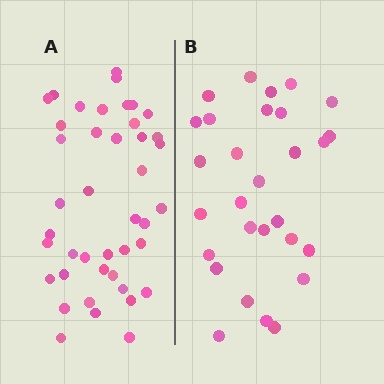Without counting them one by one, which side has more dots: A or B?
Region A (the left region) has more dots.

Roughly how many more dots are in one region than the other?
Region A has approximately 15 more dots than region B.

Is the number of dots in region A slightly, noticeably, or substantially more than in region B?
Region A has noticeably more, but not dramatically so. The ratio is roughly 1.4 to 1.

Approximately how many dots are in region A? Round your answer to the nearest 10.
About 40 dots. (The exact count is 42, which rounds to 40.)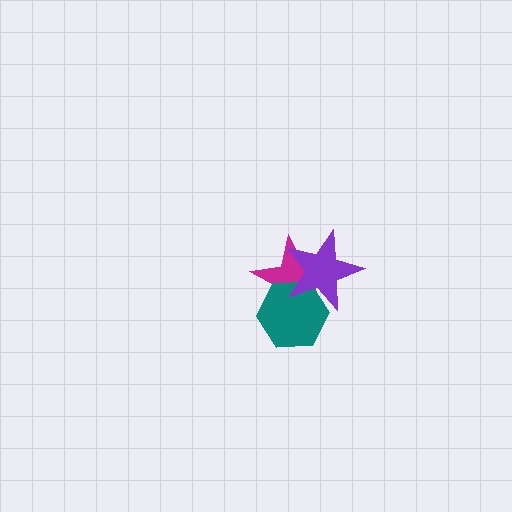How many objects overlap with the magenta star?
2 objects overlap with the magenta star.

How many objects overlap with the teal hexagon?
2 objects overlap with the teal hexagon.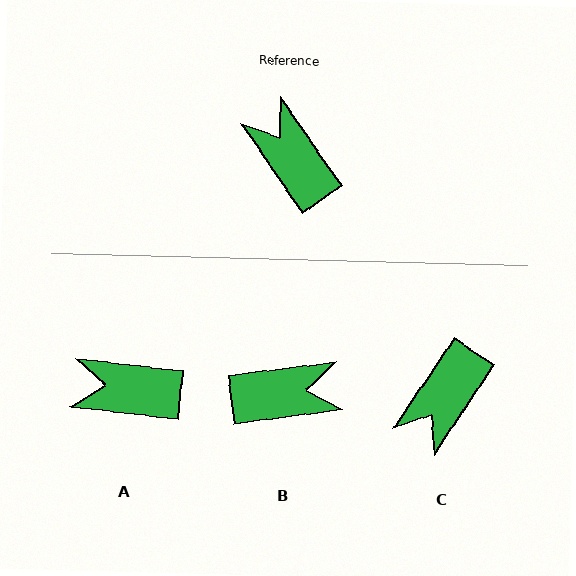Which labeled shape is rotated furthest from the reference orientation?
B, about 117 degrees away.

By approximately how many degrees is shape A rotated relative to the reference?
Approximately 49 degrees counter-clockwise.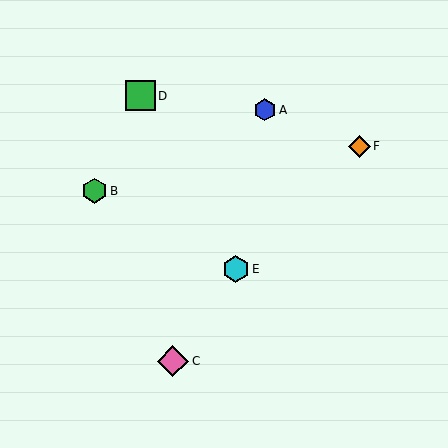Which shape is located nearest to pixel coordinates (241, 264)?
The cyan hexagon (labeled E) at (236, 269) is nearest to that location.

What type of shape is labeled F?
Shape F is an orange diamond.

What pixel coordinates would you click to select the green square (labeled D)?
Click at (140, 96) to select the green square D.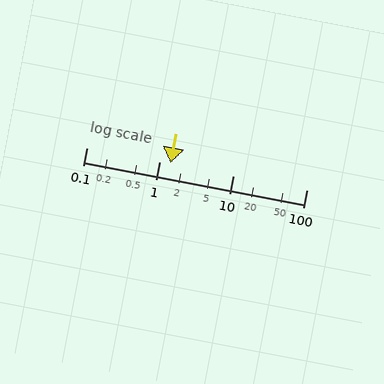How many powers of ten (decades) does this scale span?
The scale spans 3 decades, from 0.1 to 100.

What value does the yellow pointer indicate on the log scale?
The pointer indicates approximately 1.4.